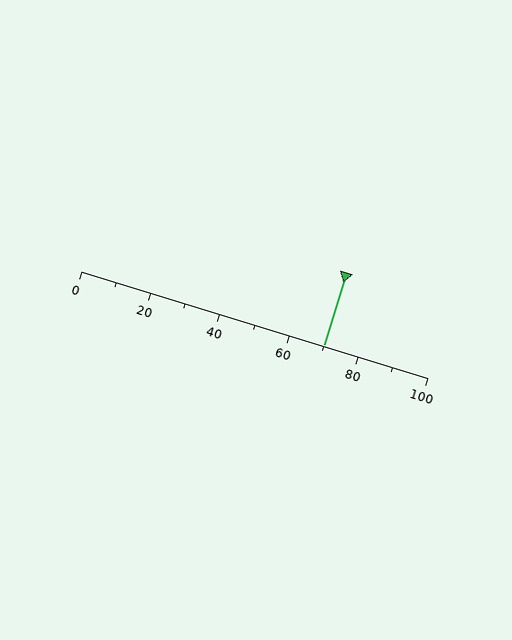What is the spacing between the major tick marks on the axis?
The major ticks are spaced 20 apart.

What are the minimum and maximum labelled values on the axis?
The axis runs from 0 to 100.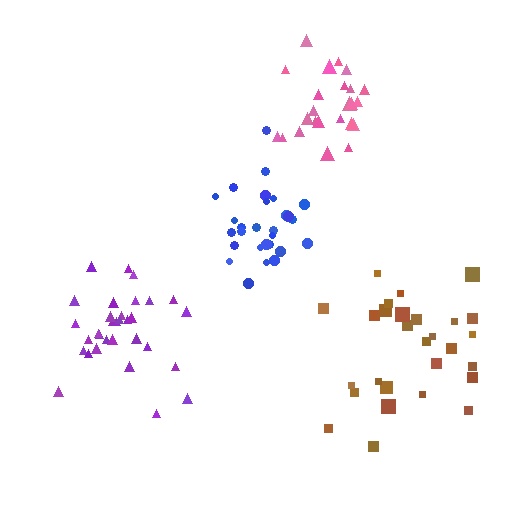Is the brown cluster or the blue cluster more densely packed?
Blue.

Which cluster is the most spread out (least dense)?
Brown.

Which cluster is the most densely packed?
Blue.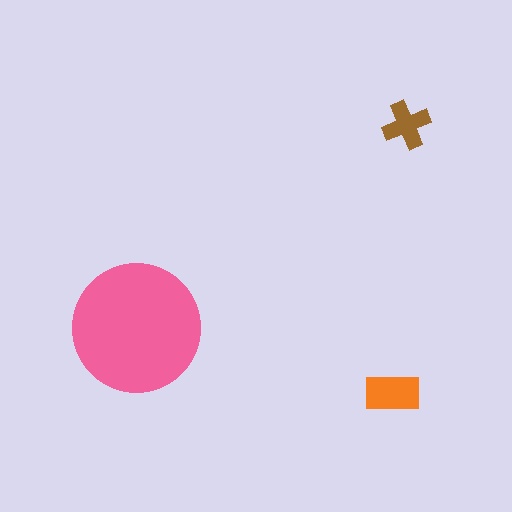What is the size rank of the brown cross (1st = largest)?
3rd.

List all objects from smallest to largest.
The brown cross, the orange rectangle, the pink circle.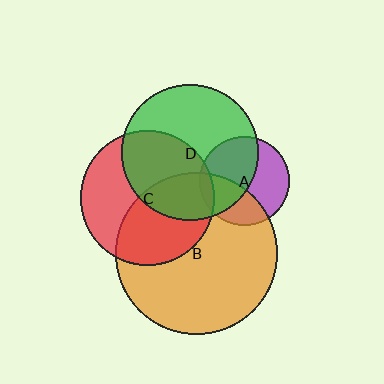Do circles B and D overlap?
Yes.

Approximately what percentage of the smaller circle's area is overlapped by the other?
Approximately 25%.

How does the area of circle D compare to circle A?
Approximately 2.3 times.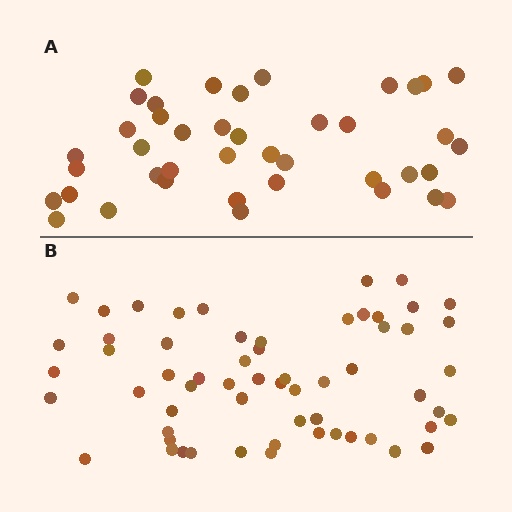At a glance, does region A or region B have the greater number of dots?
Region B (the bottom region) has more dots.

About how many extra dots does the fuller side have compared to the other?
Region B has approximately 20 more dots than region A.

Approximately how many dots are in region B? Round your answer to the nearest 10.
About 60 dots.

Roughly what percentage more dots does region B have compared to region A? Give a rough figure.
About 45% more.